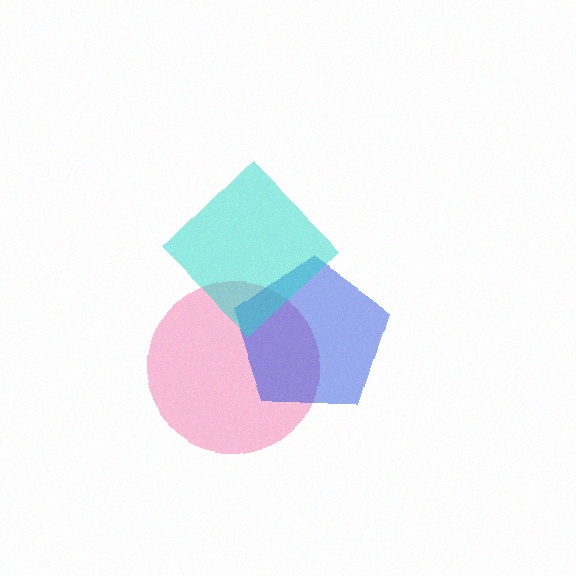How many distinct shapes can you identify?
There are 3 distinct shapes: a pink circle, a blue pentagon, a cyan diamond.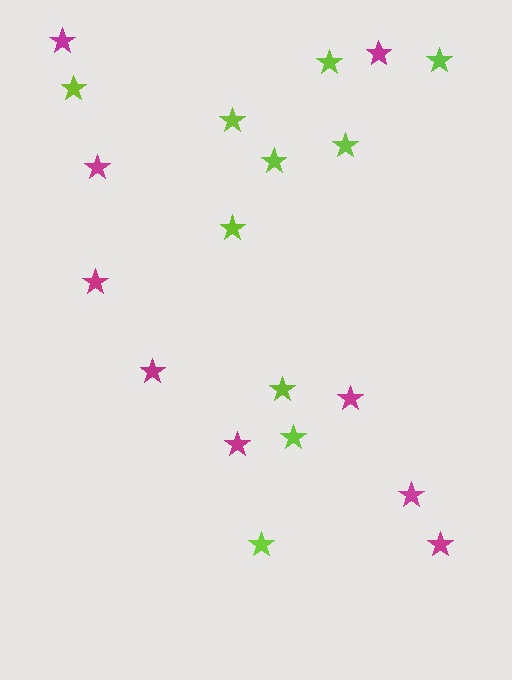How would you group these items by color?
There are 2 groups: one group of magenta stars (9) and one group of lime stars (10).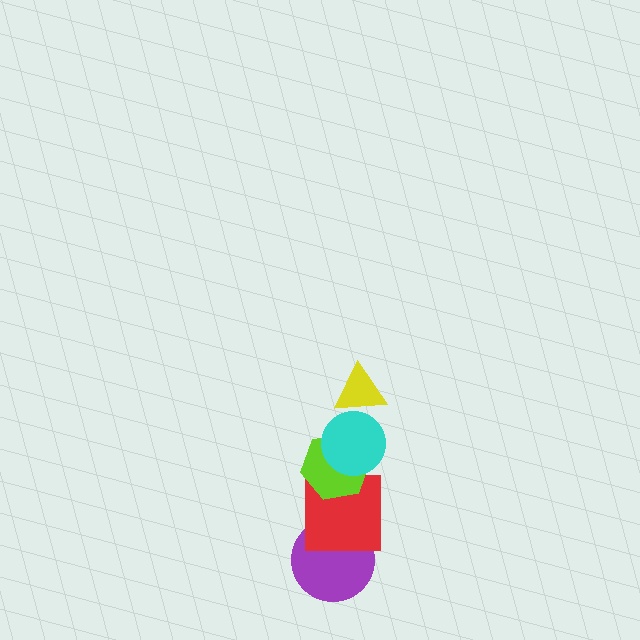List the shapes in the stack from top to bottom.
From top to bottom: the yellow triangle, the cyan circle, the lime hexagon, the red square, the purple circle.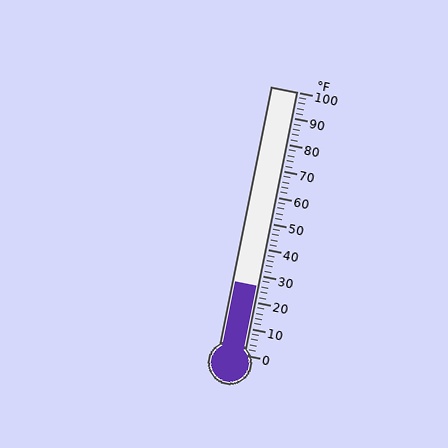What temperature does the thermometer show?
The thermometer shows approximately 26°F.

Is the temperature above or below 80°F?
The temperature is below 80°F.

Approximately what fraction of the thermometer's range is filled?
The thermometer is filled to approximately 25% of its range.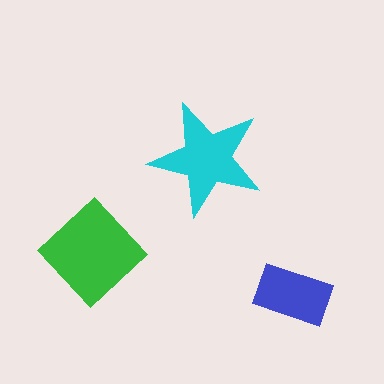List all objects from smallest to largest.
The blue rectangle, the cyan star, the green diamond.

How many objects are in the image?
There are 3 objects in the image.